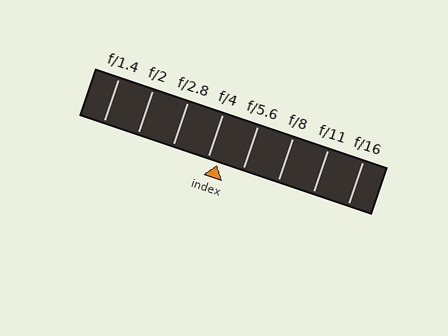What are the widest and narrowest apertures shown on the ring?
The widest aperture shown is f/1.4 and the narrowest is f/16.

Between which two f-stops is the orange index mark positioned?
The index mark is between f/4 and f/5.6.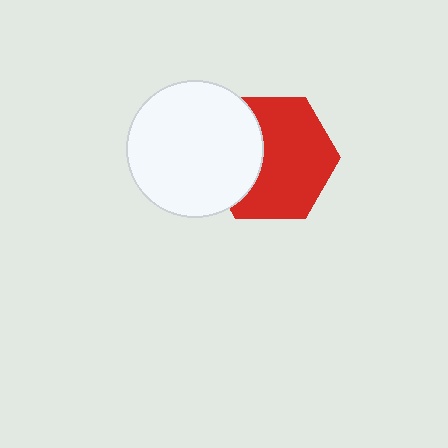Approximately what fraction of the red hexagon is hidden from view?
Roughly 34% of the red hexagon is hidden behind the white circle.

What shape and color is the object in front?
The object in front is a white circle.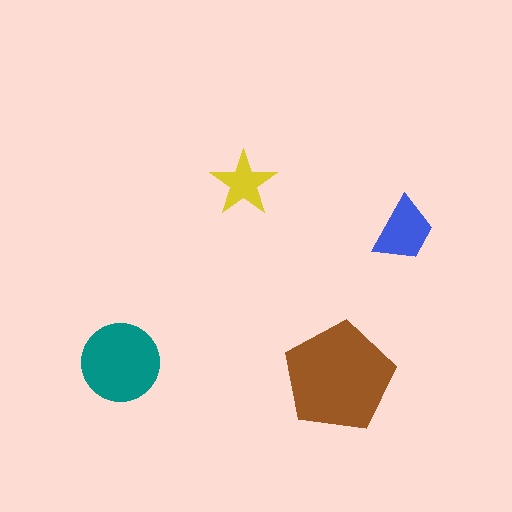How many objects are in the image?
There are 4 objects in the image.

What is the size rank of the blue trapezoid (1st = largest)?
3rd.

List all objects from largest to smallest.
The brown pentagon, the teal circle, the blue trapezoid, the yellow star.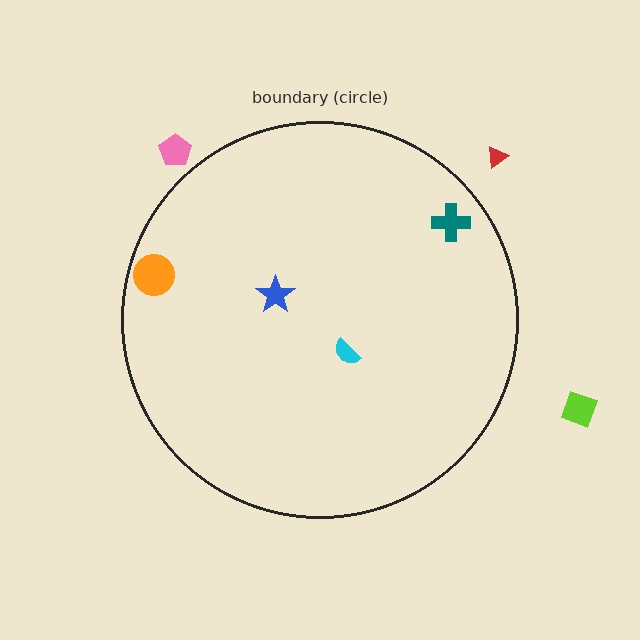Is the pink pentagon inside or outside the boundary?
Outside.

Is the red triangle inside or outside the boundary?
Outside.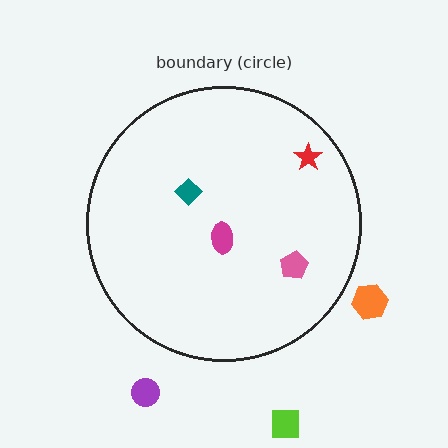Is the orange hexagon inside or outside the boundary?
Outside.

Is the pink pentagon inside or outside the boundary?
Inside.